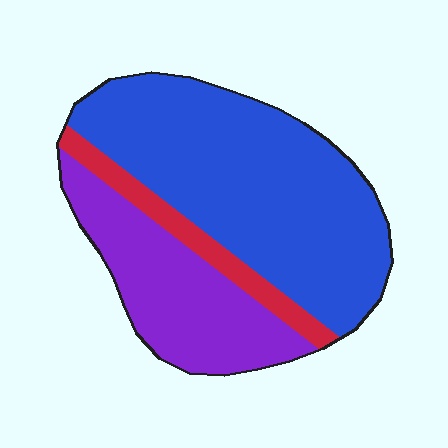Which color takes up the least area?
Red, at roughly 10%.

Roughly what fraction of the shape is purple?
Purple takes up between a quarter and a half of the shape.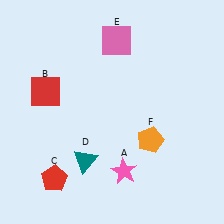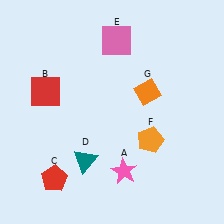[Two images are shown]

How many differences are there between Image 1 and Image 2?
There is 1 difference between the two images.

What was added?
An orange diamond (G) was added in Image 2.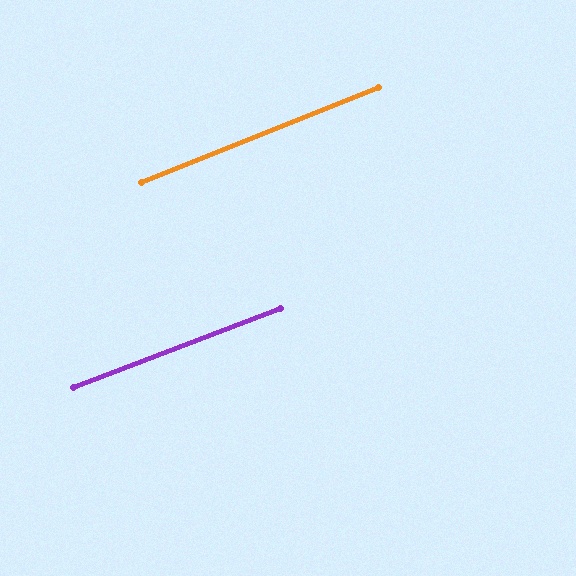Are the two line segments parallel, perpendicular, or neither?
Parallel — their directions differ by only 1.0°.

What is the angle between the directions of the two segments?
Approximately 1 degree.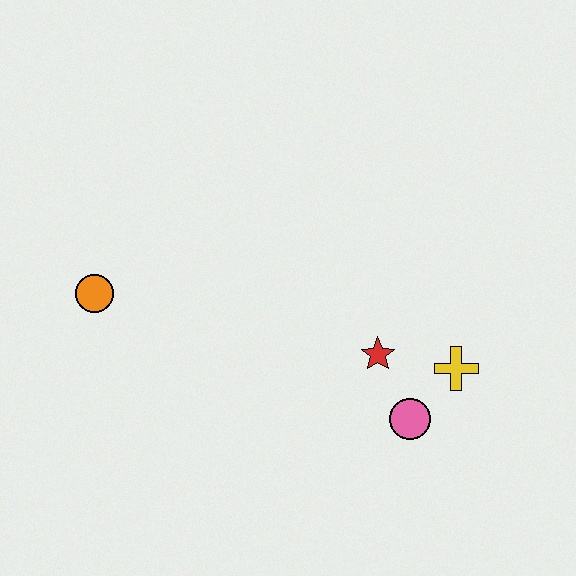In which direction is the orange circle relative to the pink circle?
The orange circle is to the left of the pink circle.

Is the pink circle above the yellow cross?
No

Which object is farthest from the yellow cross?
The orange circle is farthest from the yellow cross.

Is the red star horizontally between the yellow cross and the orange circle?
Yes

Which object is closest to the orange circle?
The red star is closest to the orange circle.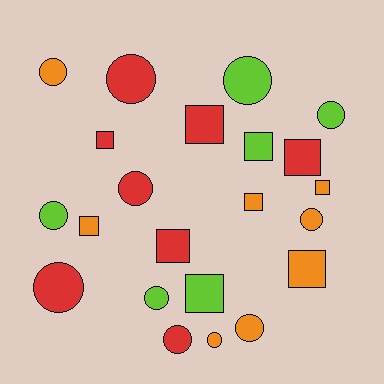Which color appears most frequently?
Orange, with 8 objects.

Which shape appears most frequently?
Circle, with 12 objects.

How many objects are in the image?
There are 22 objects.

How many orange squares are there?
There are 4 orange squares.